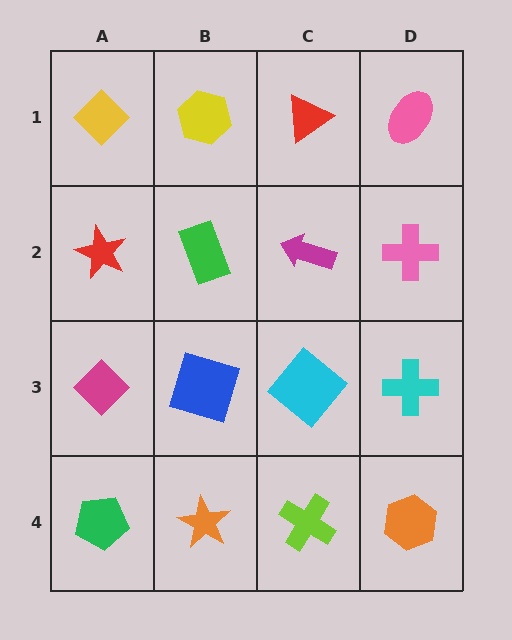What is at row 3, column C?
A cyan diamond.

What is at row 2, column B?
A green rectangle.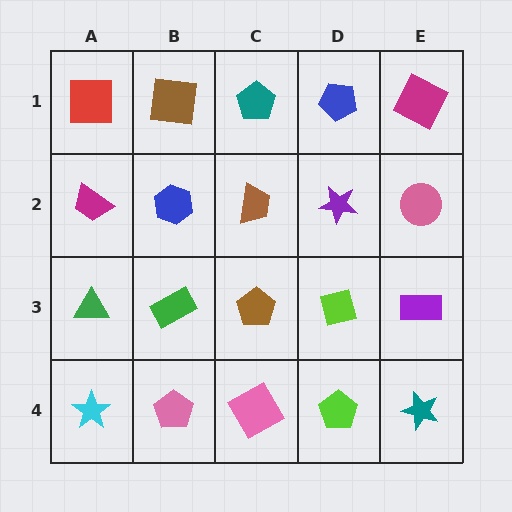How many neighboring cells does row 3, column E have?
3.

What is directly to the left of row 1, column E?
A blue pentagon.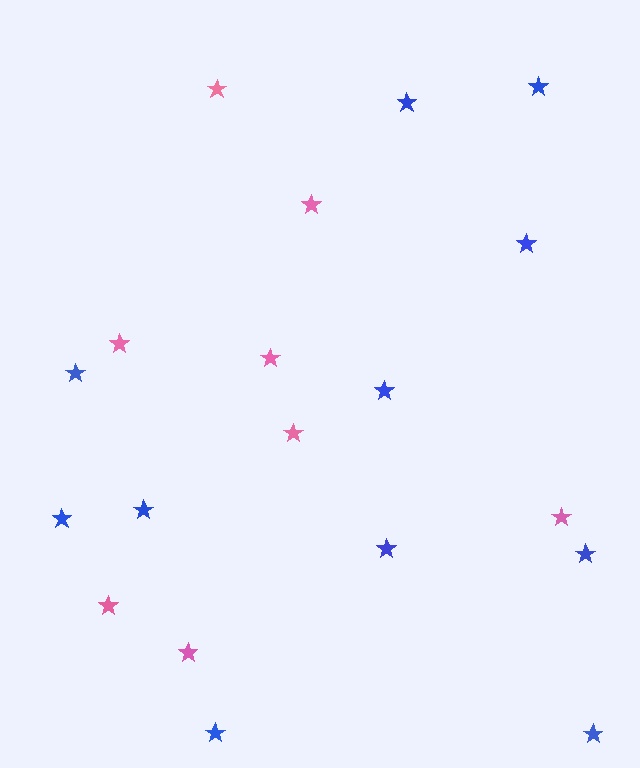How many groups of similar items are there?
There are 2 groups: one group of blue stars (11) and one group of pink stars (8).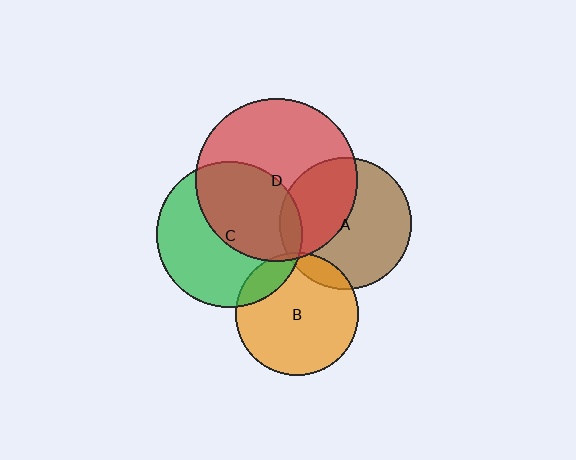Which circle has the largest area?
Circle D (red).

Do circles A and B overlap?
Yes.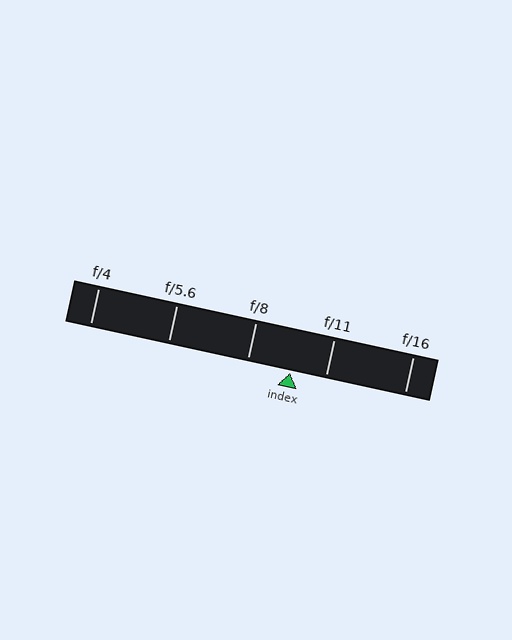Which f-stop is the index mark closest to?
The index mark is closest to f/11.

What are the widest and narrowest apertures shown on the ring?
The widest aperture shown is f/4 and the narrowest is f/16.